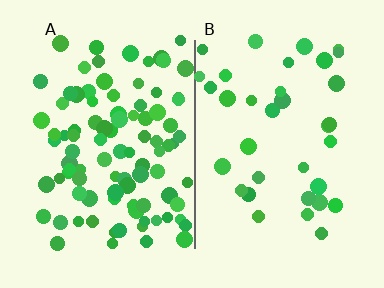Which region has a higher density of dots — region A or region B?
A (the left).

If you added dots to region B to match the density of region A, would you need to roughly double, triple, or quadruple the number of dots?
Approximately triple.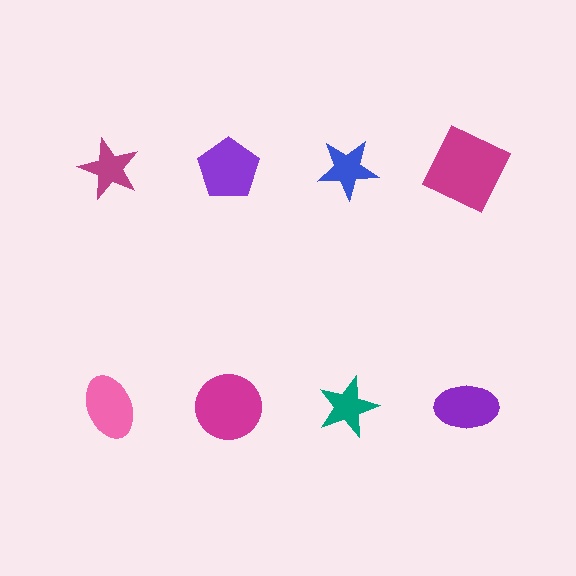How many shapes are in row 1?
4 shapes.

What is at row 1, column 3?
A blue star.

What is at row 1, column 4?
A magenta square.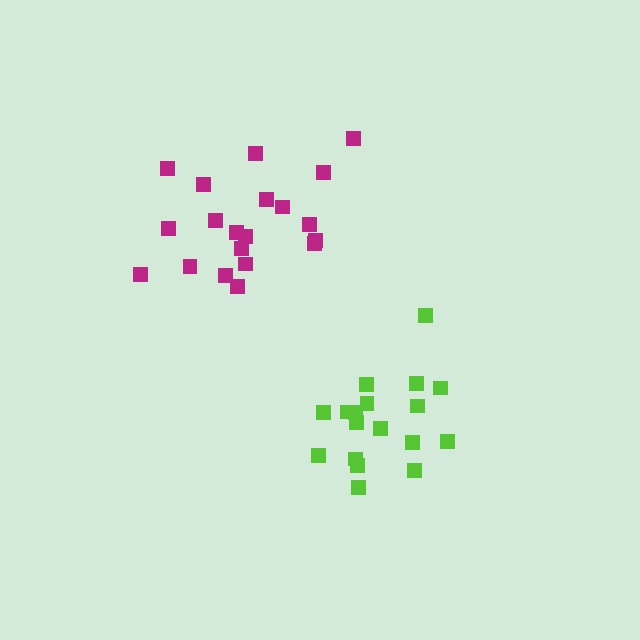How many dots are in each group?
Group 1: 20 dots, Group 2: 18 dots (38 total).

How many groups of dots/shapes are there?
There are 2 groups.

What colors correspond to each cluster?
The clusters are colored: magenta, lime.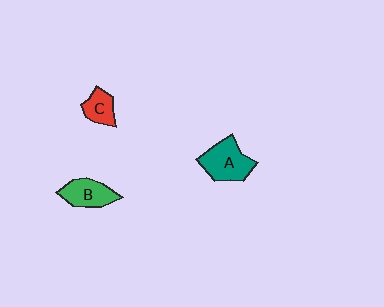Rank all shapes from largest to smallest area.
From largest to smallest: A (teal), B (green), C (red).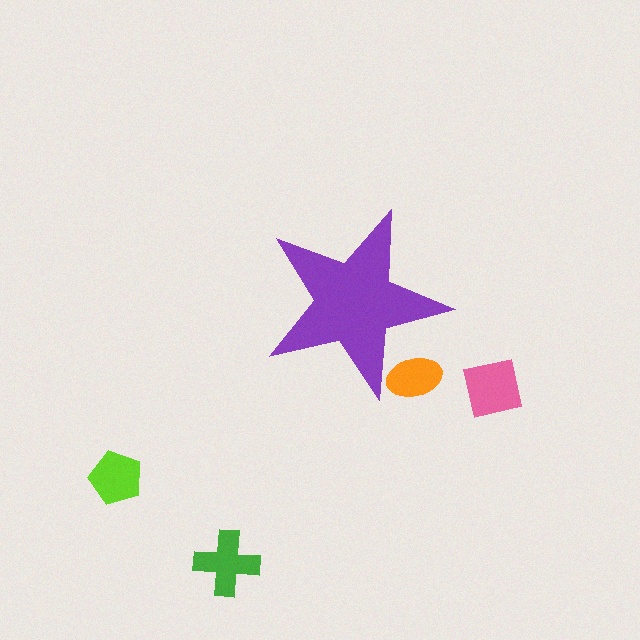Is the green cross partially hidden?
No, the green cross is fully visible.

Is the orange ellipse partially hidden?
Yes, the orange ellipse is partially hidden behind the purple star.